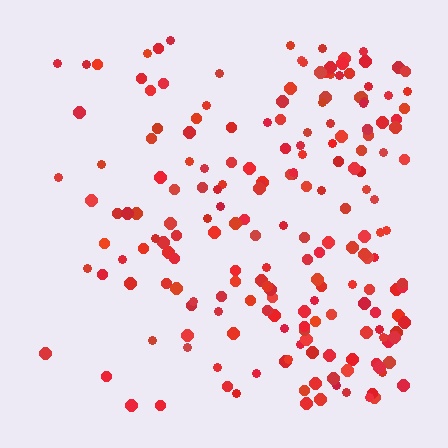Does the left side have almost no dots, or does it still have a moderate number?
Still a moderate number, just noticeably fewer than the right.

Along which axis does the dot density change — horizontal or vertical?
Horizontal.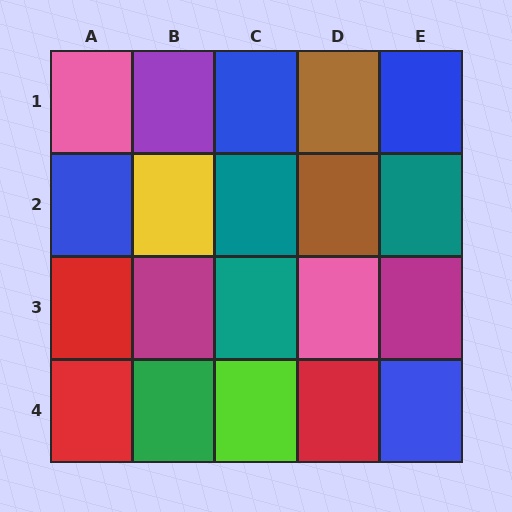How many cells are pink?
2 cells are pink.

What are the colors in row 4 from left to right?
Red, green, lime, red, blue.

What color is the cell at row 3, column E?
Magenta.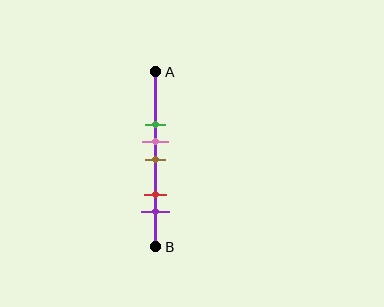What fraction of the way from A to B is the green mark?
The green mark is approximately 30% (0.3) of the way from A to B.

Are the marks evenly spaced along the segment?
No, the marks are not evenly spaced.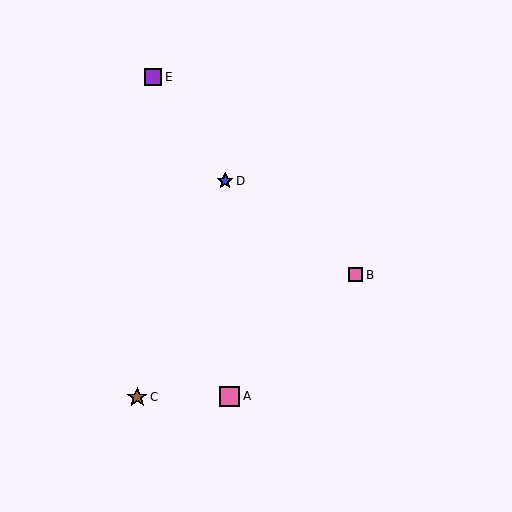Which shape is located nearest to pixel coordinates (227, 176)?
The blue star (labeled D) at (225, 181) is nearest to that location.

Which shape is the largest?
The pink square (labeled A) is the largest.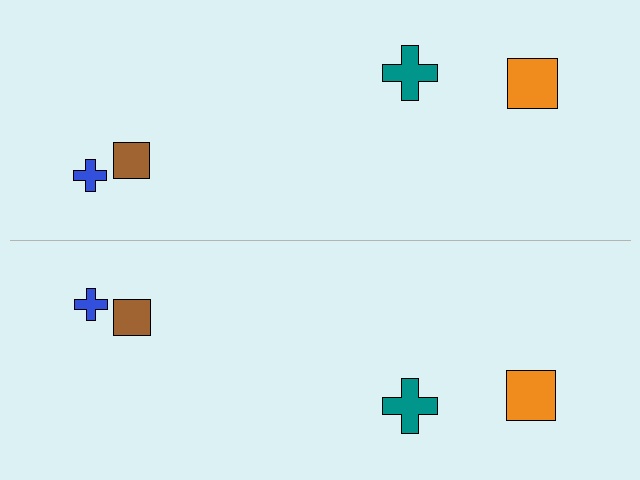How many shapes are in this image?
There are 8 shapes in this image.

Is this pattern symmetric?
Yes, this pattern has bilateral (reflection) symmetry.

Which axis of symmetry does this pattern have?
The pattern has a horizontal axis of symmetry running through the center of the image.